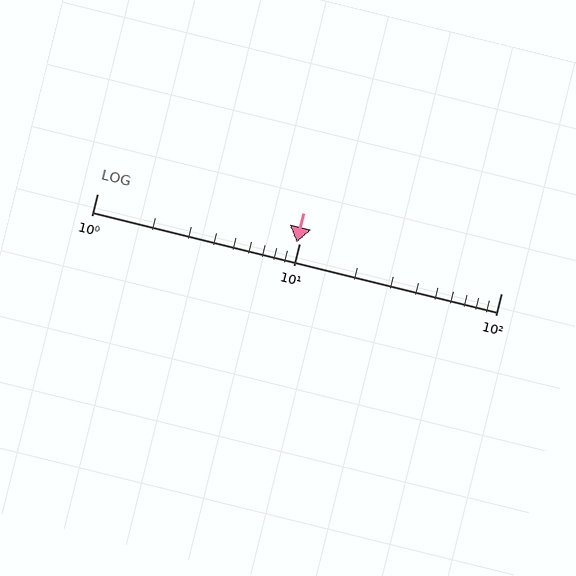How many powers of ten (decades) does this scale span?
The scale spans 2 decades, from 1 to 100.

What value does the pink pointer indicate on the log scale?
The pointer indicates approximately 9.7.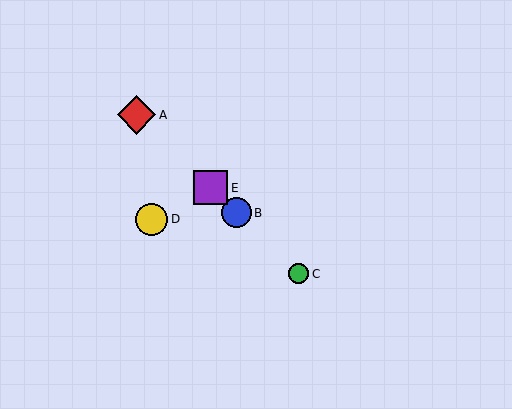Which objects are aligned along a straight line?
Objects A, B, C, E are aligned along a straight line.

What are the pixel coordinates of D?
Object D is at (152, 219).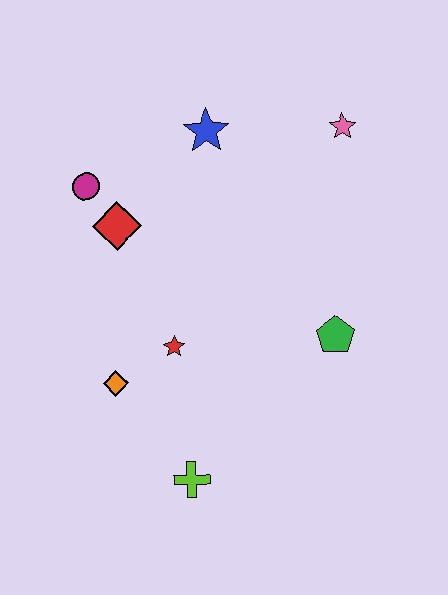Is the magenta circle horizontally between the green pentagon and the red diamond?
No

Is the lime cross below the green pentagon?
Yes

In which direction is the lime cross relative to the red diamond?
The lime cross is below the red diamond.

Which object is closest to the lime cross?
The orange diamond is closest to the lime cross.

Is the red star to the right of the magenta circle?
Yes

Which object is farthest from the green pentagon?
The magenta circle is farthest from the green pentagon.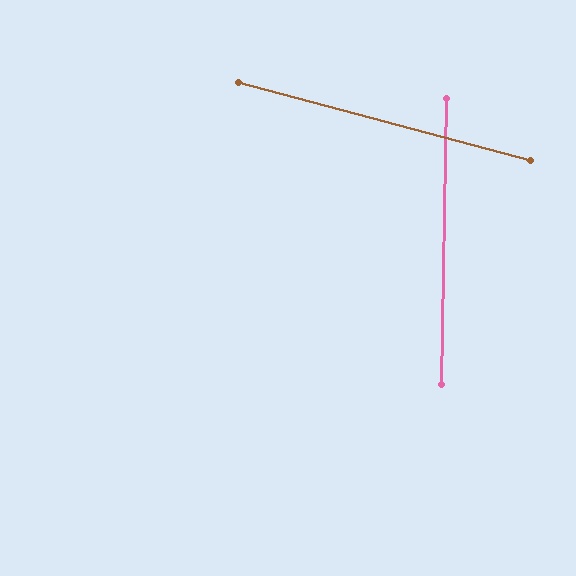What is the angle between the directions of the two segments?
Approximately 76 degrees.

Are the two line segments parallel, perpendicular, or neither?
Neither parallel nor perpendicular — they differ by about 76°.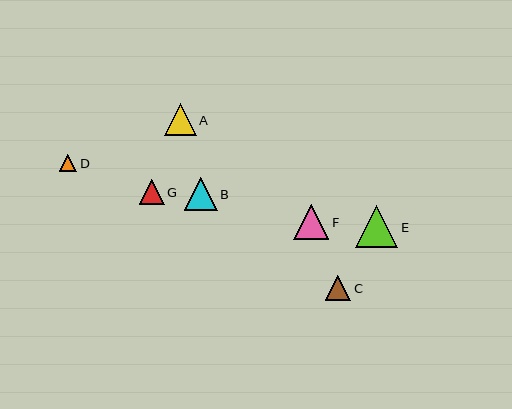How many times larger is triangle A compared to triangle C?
Triangle A is approximately 1.3 times the size of triangle C.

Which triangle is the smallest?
Triangle D is the smallest with a size of approximately 17 pixels.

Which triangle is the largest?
Triangle E is the largest with a size of approximately 42 pixels.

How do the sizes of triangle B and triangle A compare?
Triangle B and triangle A are approximately the same size.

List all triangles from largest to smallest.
From largest to smallest: E, F, B, A, C, G, D.